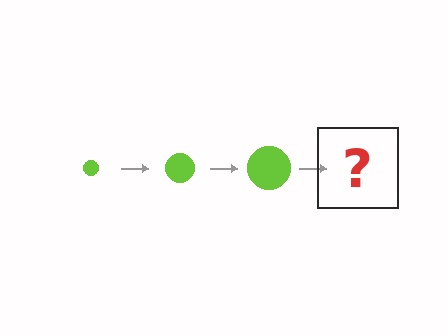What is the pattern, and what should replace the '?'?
The pattern is that the circle gets progressively larger each step. The '?' should be a lime circle, larger than the previous one.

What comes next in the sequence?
The next element should be a lime circle, larger than the previous one.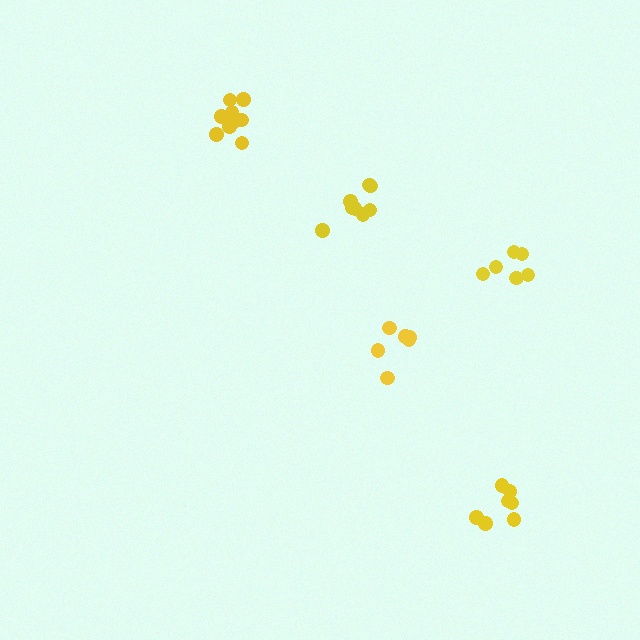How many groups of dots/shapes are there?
There are 5 groups.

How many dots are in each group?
Group 1: 8 dots, Group 2: 9 dots, Group 3: 6 dots, Group 4: 6 dots, Group 5: 7 dots (36 total).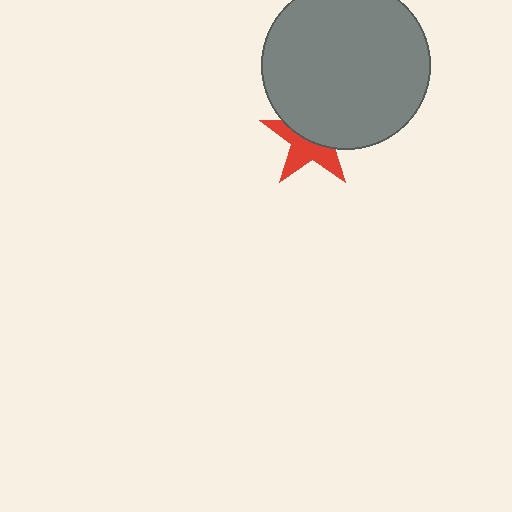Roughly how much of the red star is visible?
About half of it is visible (roughly 48%).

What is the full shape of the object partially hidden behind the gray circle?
The partially hidden object is a red star.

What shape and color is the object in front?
The object in front is a gray circle.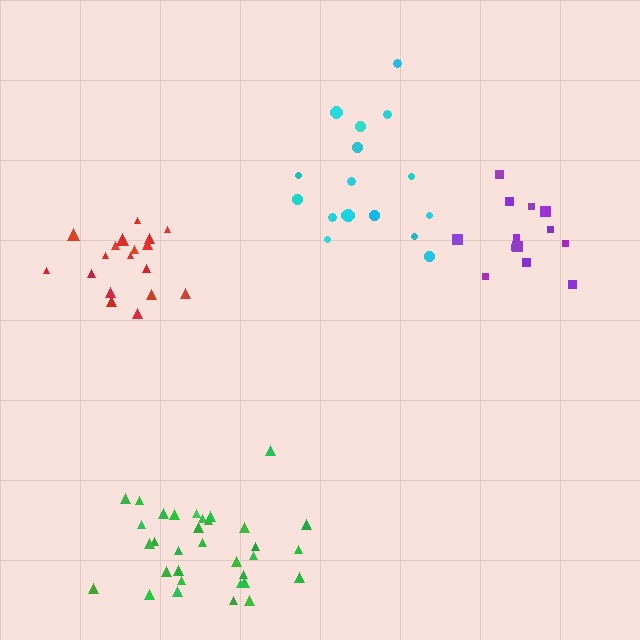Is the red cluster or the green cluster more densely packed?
Red.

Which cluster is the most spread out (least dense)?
Cyan.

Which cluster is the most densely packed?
Red.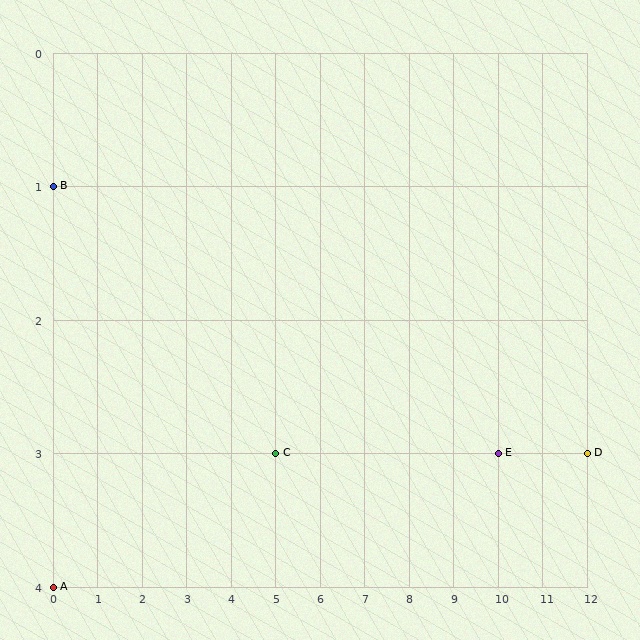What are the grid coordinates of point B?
Point B is at grid coordinates (0, 1).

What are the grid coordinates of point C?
Point C is at grid coordinates (5, 3).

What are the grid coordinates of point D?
Point D is at grid coordinates (12, 3).